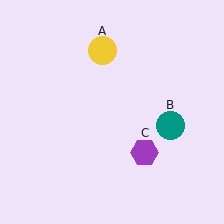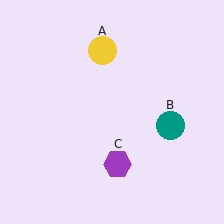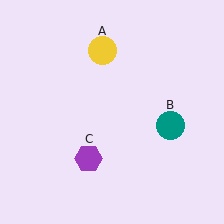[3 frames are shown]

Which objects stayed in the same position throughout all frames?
Yellow circle (object A) and teal circle (object B) remained stationary.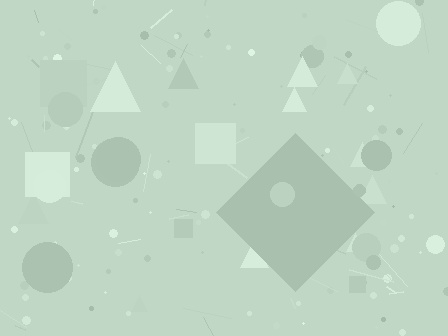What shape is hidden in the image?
A diamond is hidden in the image.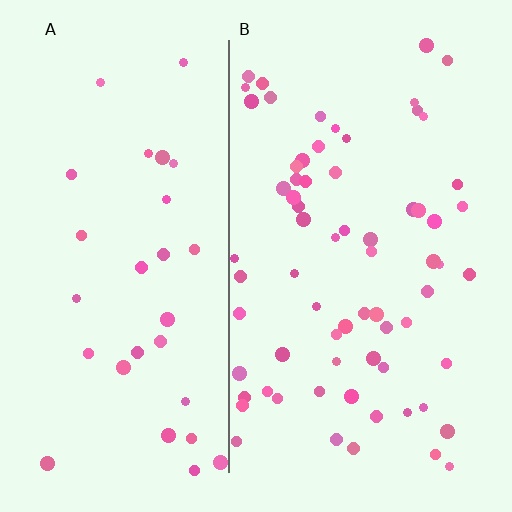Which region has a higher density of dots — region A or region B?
B (the right).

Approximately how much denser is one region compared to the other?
Approximately 2.3× — region B over region A.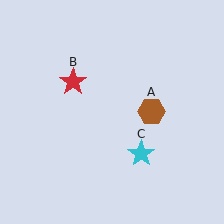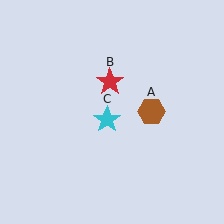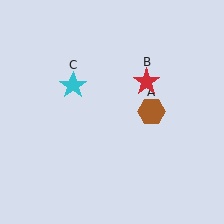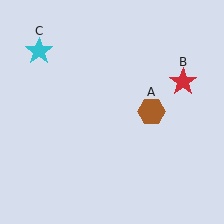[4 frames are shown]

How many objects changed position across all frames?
2 objects changed position: red star (object B), cyan star (object C).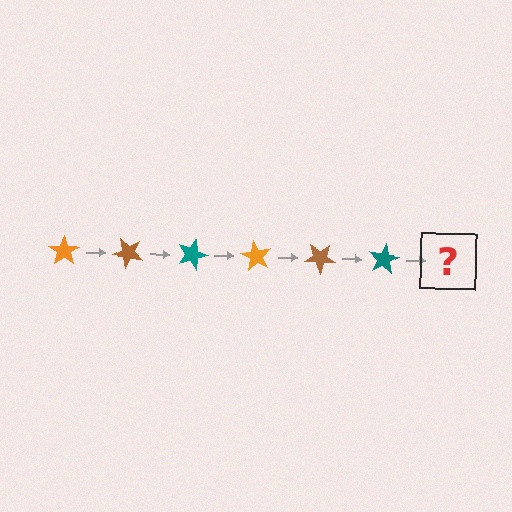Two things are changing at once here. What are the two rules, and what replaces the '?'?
The two rules are that it rotates 45 degrees each step and the color cycles through orange, brown, and teal. The '?' should be an orange star, rotated 270 degrees from the start.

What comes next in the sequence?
The next element should be an orange star, rotated 270 degrees from the start.